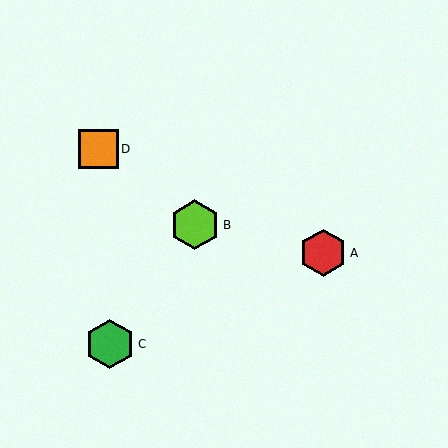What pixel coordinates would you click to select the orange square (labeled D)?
Click at (99, 149) to select the orange square D.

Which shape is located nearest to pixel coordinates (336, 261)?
The red hexagon (labeled A) at (323, 253) is nearest to that location.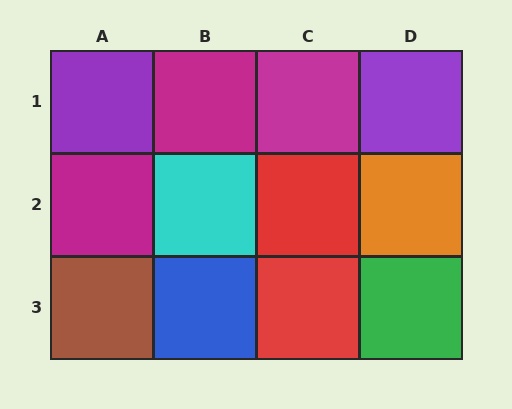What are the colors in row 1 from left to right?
Purple, magenta, magenta, purple.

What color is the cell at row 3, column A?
Brown.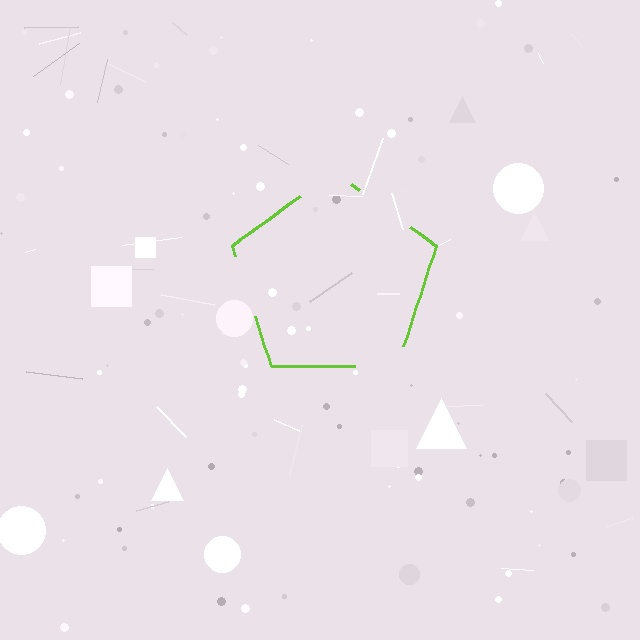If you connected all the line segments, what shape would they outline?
They would outline a pentagon.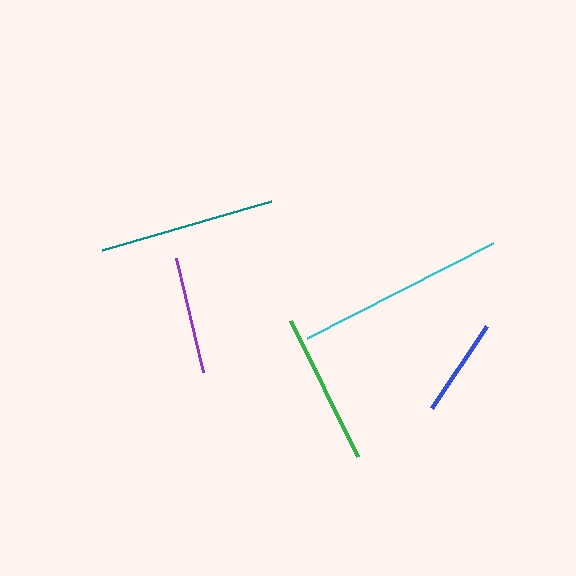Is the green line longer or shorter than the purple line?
The green line is longer than the purple line.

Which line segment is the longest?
The cyan line is the longest at approximately 209 pixels.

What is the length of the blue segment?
The blue segment is approximately 99 pixels long.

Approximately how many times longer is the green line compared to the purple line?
The green line is approximately 1.3 times the length of the purple line.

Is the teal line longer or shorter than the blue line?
The teal line is longer than the blue line.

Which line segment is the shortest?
The blue line is the shortest at approximately 99 pixels.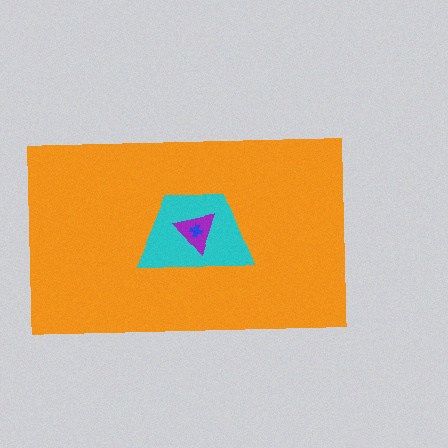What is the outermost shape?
The orange rectangle.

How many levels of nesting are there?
4.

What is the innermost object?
The blue cross.